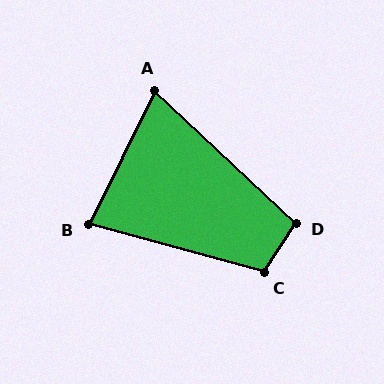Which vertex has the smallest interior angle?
A, at approximately 73 degrees.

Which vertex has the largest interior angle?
C, at approximately 107 degrees.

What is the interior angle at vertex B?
Approximately 79 degrees (acute).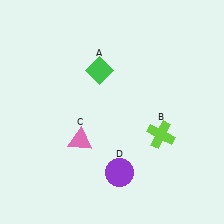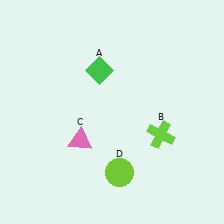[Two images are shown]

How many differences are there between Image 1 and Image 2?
There is 1 difference between the two images.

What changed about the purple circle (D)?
In Image 1, D is purple. In Image 2, it changed to lime.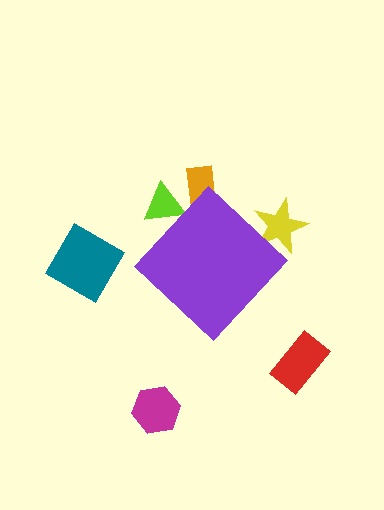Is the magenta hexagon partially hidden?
No, the magenta hexagon is fully visible.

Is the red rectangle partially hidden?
No, the red rectangle is fully visible.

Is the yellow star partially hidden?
Yes, the yellow star is partially hidden behind the purple diamond.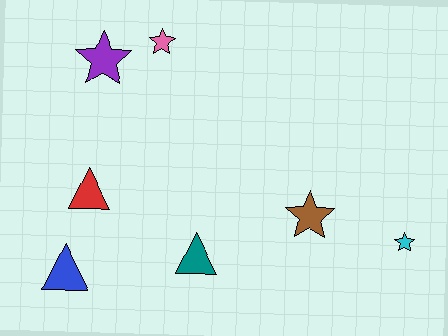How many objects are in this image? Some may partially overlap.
There are 7 objects.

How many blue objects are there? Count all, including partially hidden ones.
There is 1 blue object.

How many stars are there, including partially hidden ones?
There are 4 stars.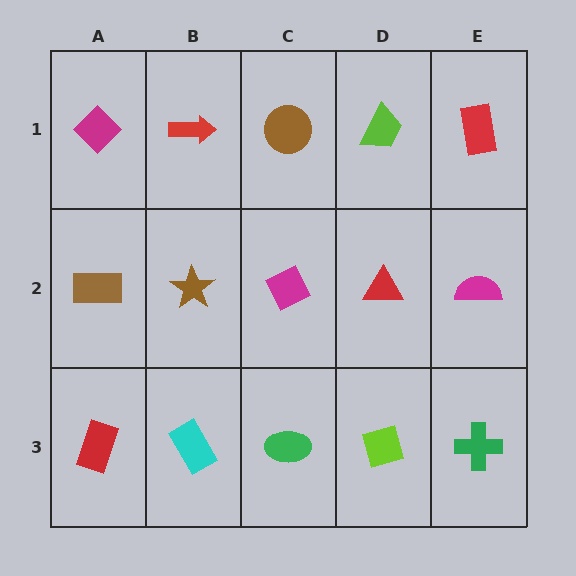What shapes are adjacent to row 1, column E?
A magenta semicircle (row 2, column E), a lime trapezoid (row 1, column D).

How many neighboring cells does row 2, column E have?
3.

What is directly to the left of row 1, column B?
A magenta diamond.